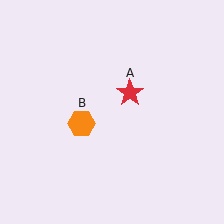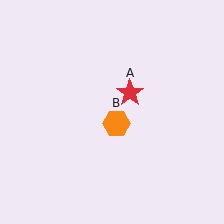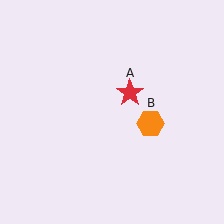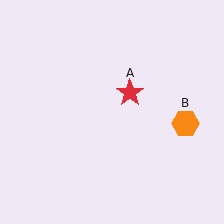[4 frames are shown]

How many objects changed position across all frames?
1 object changed position: orange hexagon (object B).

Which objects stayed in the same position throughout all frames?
Red star (object A) remained stationary.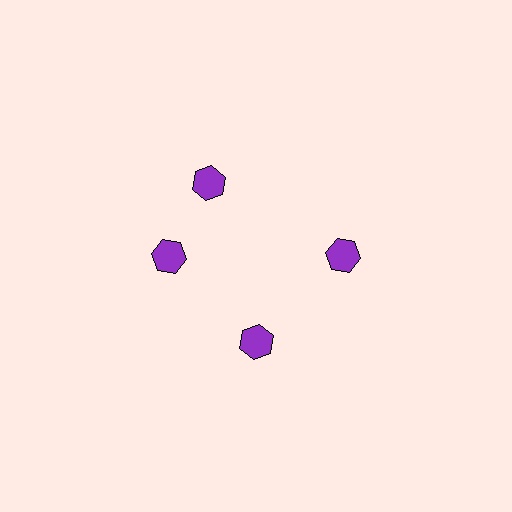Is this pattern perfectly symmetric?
No. The 4 purple hexagons are arranged in a ring, but one element near the 12 o'clock position is rotated out of alignment along the ring, breaking the 4-fold rotational symmetry.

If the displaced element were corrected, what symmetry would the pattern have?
It would have 4-fold rotational symmetry — the pattern would map onto itself every 90 degrees.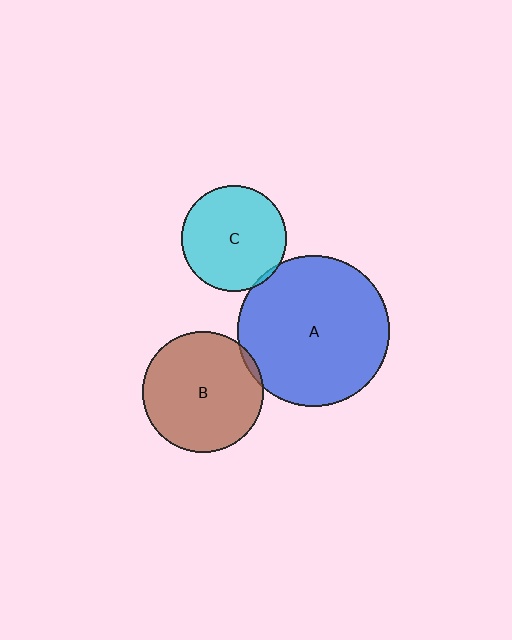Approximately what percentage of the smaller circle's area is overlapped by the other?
Approximately 5%.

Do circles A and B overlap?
Yes.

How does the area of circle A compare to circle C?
Approximately 2.1 times.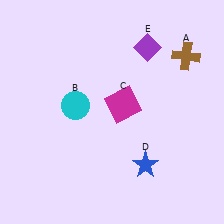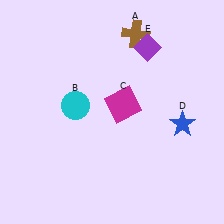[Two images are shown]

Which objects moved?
The objects that moved are: the brown cross (A), the blue star (D).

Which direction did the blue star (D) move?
The blue star (D) moved up.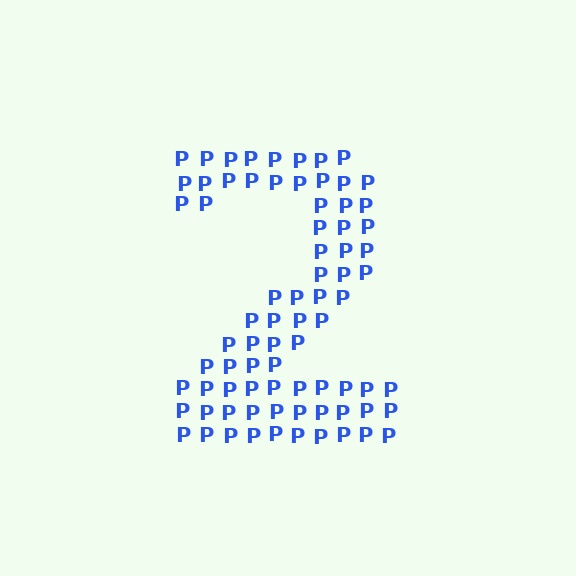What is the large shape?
The large shape is the digit 2.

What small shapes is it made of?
It is made of small letter P's.